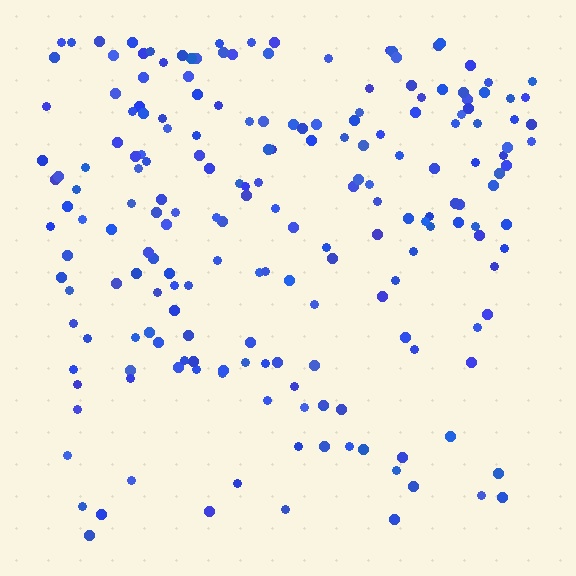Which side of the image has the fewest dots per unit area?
The bottom.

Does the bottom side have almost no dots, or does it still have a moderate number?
Still a moderate number, just noticeably fewer than the top.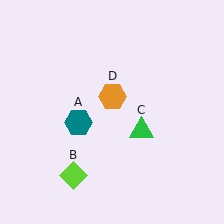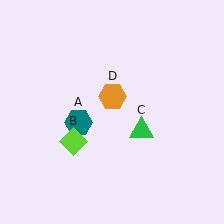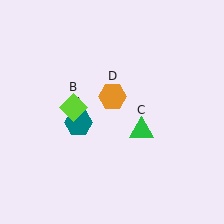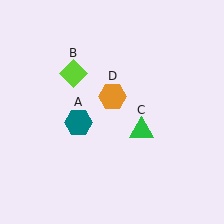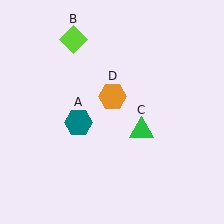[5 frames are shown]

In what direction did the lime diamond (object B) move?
The lime diamond (object B) moved up.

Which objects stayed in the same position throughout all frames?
Teal hexagon (object A) and green triangle (object C) and orange hexagon (object D) remained stationary.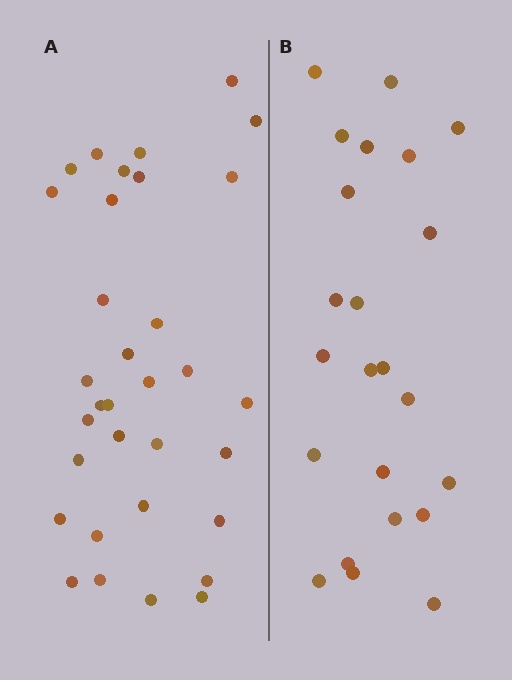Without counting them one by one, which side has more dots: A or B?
Region A (the left region) has more dots.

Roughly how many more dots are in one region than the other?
Region A has roughly 10 or so more dots than region B.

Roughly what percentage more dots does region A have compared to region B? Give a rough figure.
About 45% more.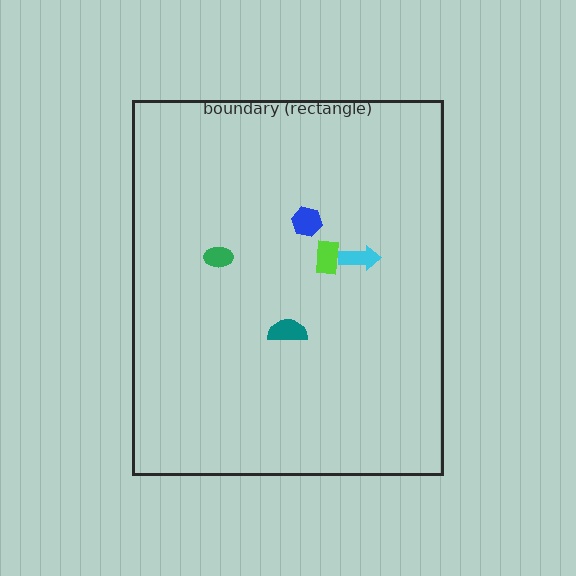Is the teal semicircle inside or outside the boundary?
Inside.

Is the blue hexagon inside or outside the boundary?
Inside.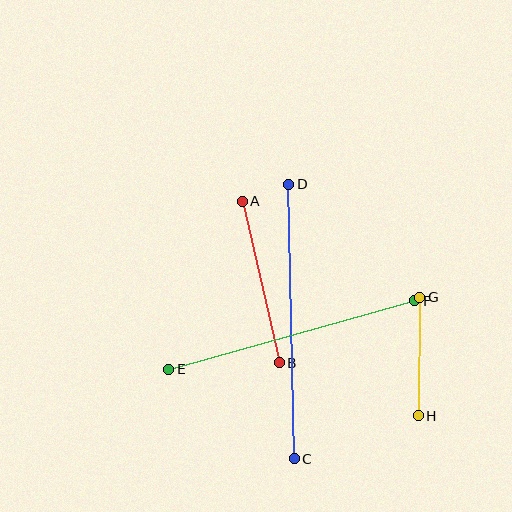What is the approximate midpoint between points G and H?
The midpoint is at approximately (419, 357) pixels.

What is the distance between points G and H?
The distance is approximately 119 pixels.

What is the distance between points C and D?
The distance is approximately 275 pixels.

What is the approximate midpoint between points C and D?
The midpoint is at approximately (291, 321) pixels.